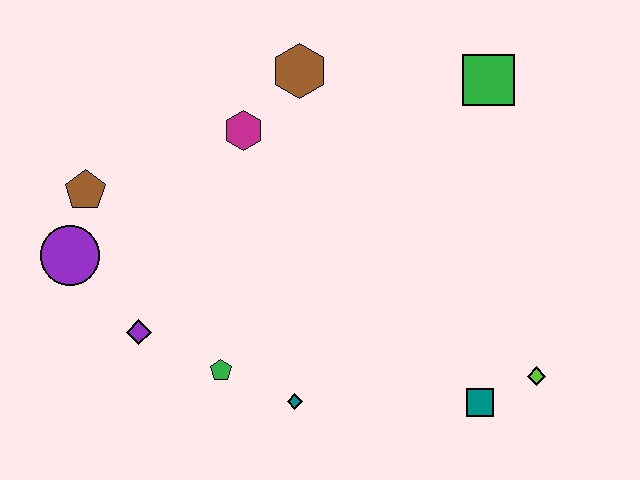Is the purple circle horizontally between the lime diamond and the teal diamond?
No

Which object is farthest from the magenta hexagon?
The lime diamond is farthest from the magenta hexagon.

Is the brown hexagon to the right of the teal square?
No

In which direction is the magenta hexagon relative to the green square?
The magenta hexagon is to the left of the green square.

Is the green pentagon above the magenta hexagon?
No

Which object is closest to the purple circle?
The brown pentagon is closest to the purple circle.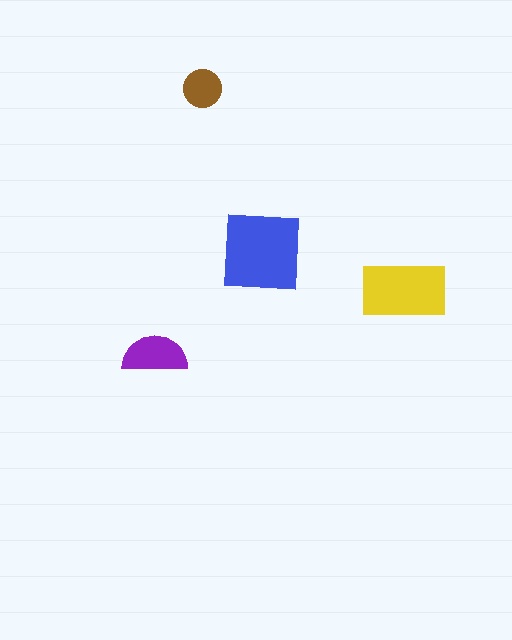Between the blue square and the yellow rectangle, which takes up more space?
The blue square.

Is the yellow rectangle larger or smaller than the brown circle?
Larger.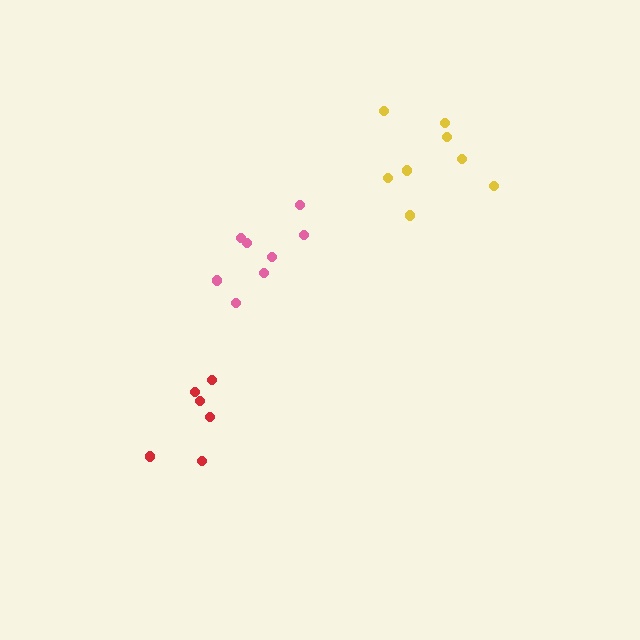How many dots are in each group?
Group 1: 8 dots, Group 2: 6 dots, Group 3: 8 dots (22 total).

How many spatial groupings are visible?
There are 3 spatial groupings.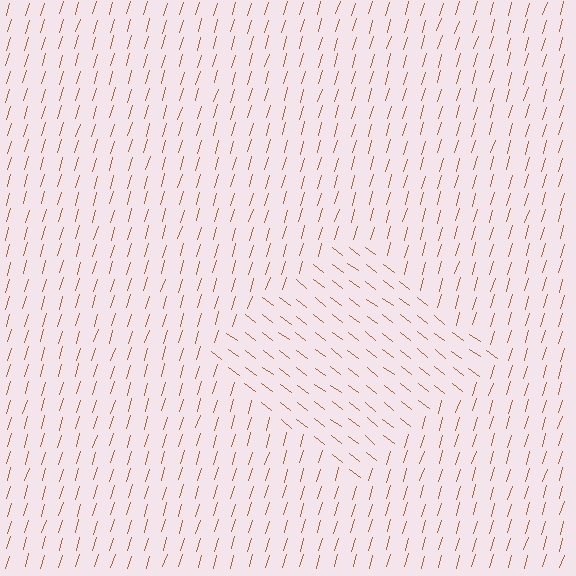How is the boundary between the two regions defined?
The boundary is defined purely by a change in line orientation (approximately 69 degrees difference). All lines are the same color and thickness.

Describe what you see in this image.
The image is filled with small brown line segments. A diamond region in the image has lines oriented differently from the surrounding lines, creating a visible texture boundary.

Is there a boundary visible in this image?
Yes, there is a texture boundary formed by a change in line orientation.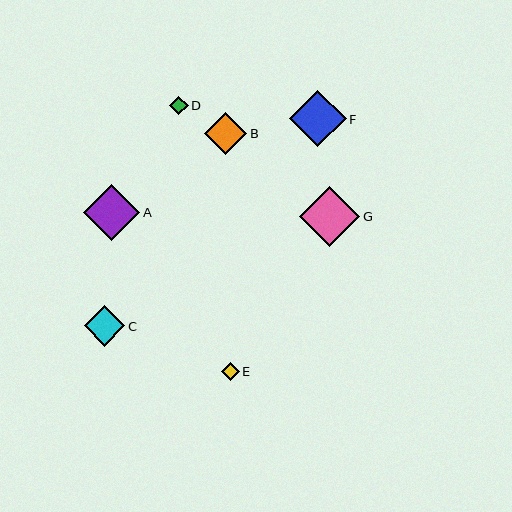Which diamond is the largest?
Diamond G is the largest with a size of approximately 60 pixels.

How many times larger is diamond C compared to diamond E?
Diamond C is approximately 2.3 times the size of diamond E.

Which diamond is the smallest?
Diamond E is the smallest with a size of approximately 18 pixels.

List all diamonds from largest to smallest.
From largest to smallest: G, F, A, B, C, D, E.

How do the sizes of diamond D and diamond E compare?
Diamond D and diamond E are approximately the same size.